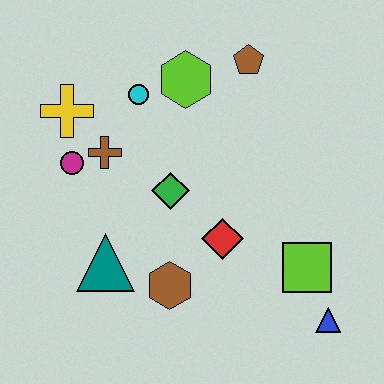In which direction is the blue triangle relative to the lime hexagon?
The blue triangle is below the lime hexagon.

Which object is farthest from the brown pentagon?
The blue triangle is farthest from the brown pentagon.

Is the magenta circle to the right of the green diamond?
No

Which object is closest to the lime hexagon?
The cyan circle is closest to the lime hexagon.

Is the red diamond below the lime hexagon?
Yes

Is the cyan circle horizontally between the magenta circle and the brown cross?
No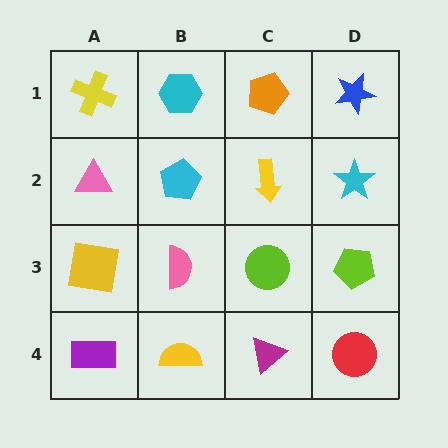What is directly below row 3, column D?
A red circle.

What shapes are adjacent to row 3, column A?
A pink triangle (row 2, column A), a purple rectangle (row 4, column A), a pink semicircle (row 3, column B).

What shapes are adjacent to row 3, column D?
A cyan star (row 2, column D), a red circle (row 4, column D), a lime circle (row 3, column C).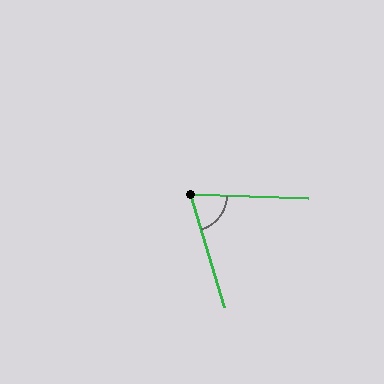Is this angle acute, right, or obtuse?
It is acute.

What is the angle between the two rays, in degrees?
Approximately 71 degrees.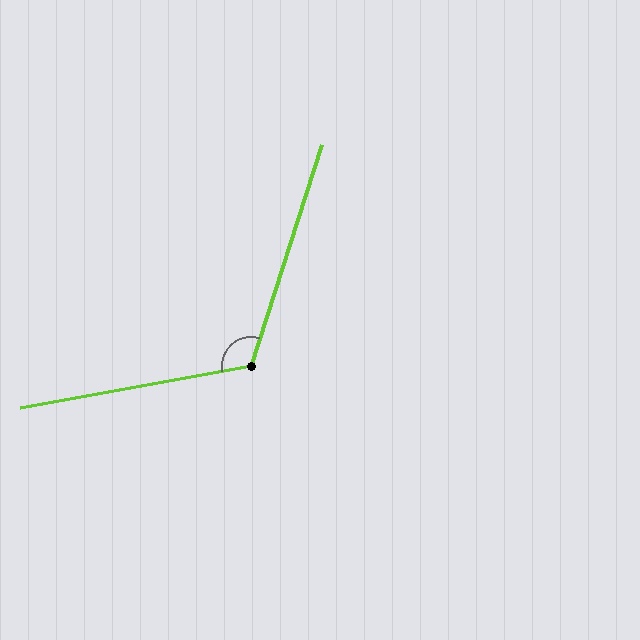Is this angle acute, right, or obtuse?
It is obtuse.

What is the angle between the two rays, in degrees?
Approximately 118 degrees.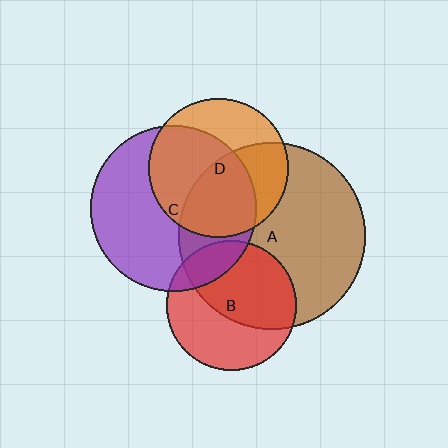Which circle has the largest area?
Circle A (brown).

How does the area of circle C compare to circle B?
Approximately 1.6 times.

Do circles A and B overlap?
Yes.